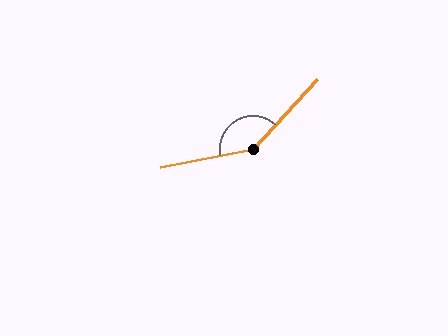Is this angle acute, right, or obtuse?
It is obtuse.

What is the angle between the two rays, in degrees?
Approximately 144 degrees.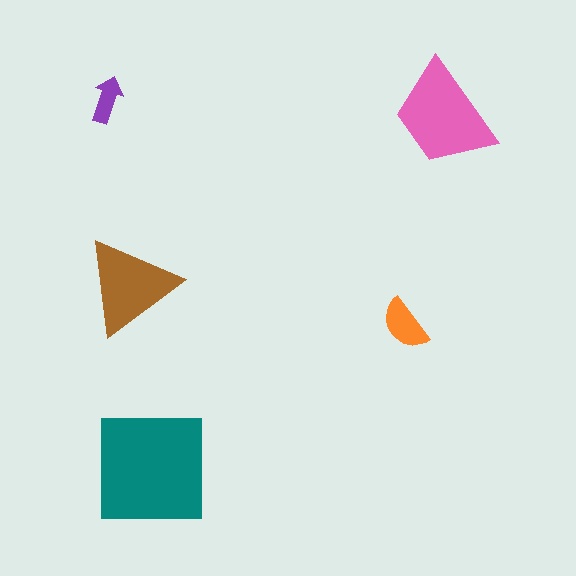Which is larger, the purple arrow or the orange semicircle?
The orange semicircle.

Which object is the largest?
The teal square.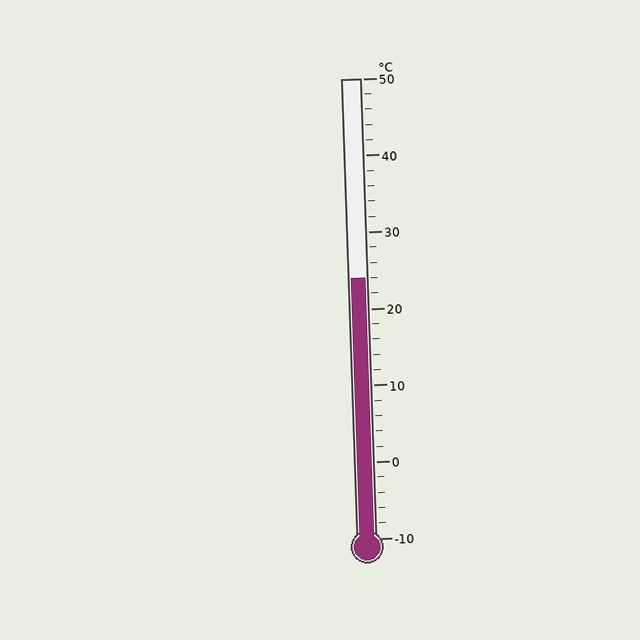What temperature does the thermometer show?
The thermometer shows approximately 24°C.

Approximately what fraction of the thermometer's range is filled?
The thermometer is filled to approximately 55% of its range.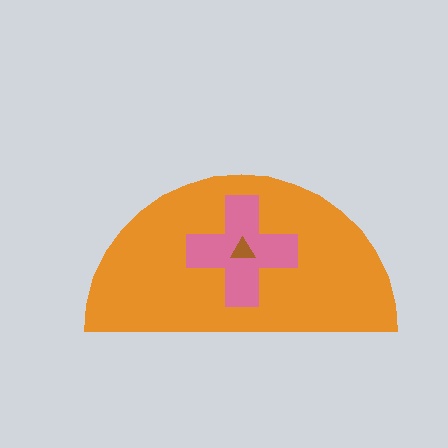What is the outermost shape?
The orange semicircle.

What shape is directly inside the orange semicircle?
The pink cross.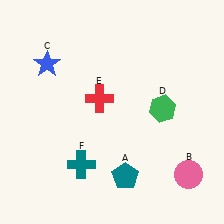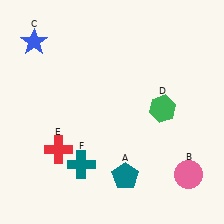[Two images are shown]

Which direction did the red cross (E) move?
The red cross (E) moved down.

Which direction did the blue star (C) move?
The blue star (C) moved up.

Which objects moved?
The objects that moved are: the blue star (C), the red cross (E).